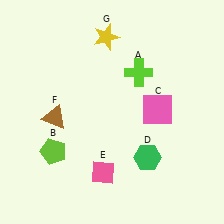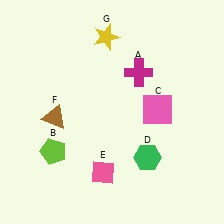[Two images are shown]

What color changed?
The cross (A) changed from lime in Image 1 to magenta in Image 2.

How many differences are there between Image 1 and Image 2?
There is 1 difference between the two images.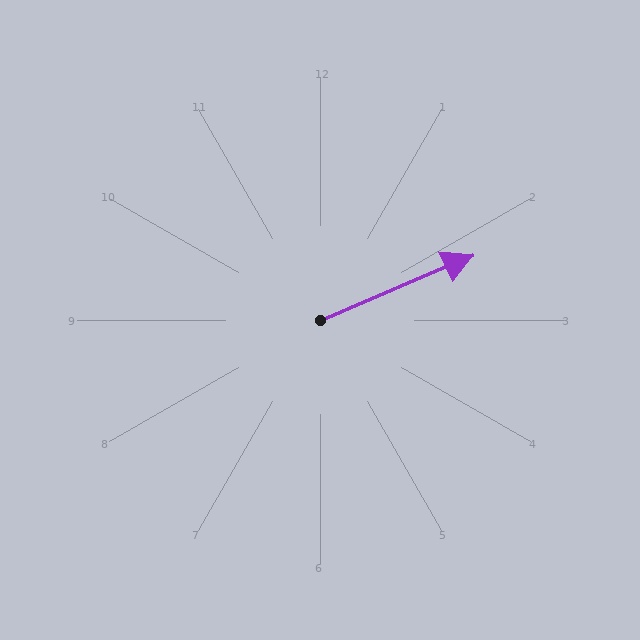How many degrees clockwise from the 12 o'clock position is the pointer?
Approximately 67 degrees.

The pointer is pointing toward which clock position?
Roughly 2 o'clock.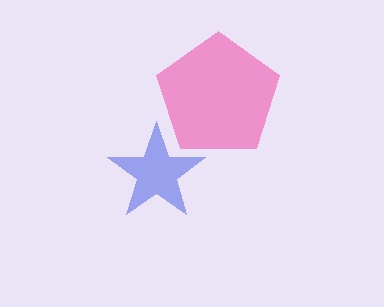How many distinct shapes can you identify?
There are 2 distinct shapes: a blue star, a pink pentagon.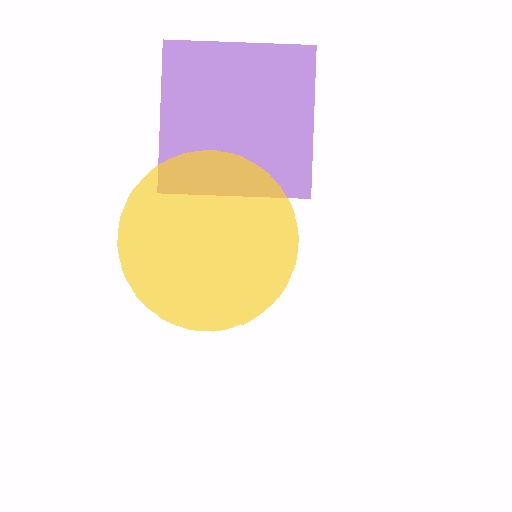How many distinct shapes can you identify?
There are 2 distinct shapes: a purple square, a yellow circle.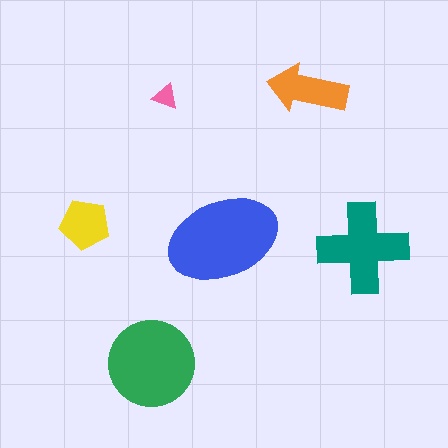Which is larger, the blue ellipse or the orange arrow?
The blue ellipse.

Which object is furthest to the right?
The teal cross is rightmost.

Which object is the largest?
The blue ellipse.